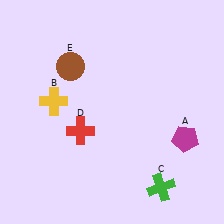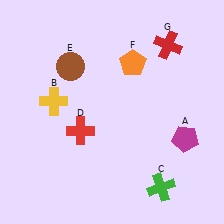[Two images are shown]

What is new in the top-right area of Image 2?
A red cross (G) was added in the top-right area of Image 2.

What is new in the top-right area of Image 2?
An orange pentagon (F) was added in the top-right area of Image 2.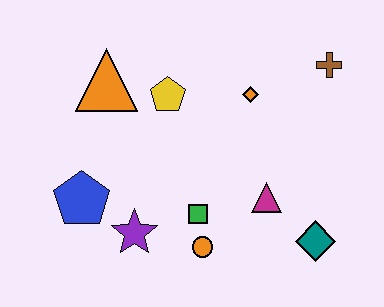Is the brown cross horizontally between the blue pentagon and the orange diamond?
No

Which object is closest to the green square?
The orange circle is closest to the green square.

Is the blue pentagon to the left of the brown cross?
Yes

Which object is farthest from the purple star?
The brown cross is farthest from the purple star.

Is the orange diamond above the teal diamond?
Yes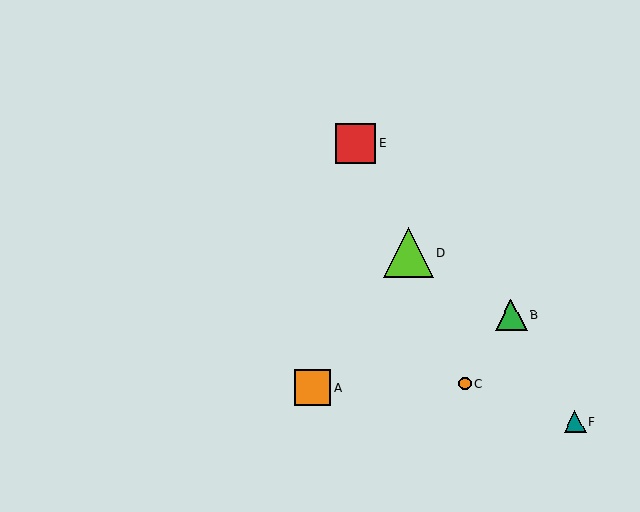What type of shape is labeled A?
Shape A is an orange square.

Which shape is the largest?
The lime triangle (labeled D) is the largest.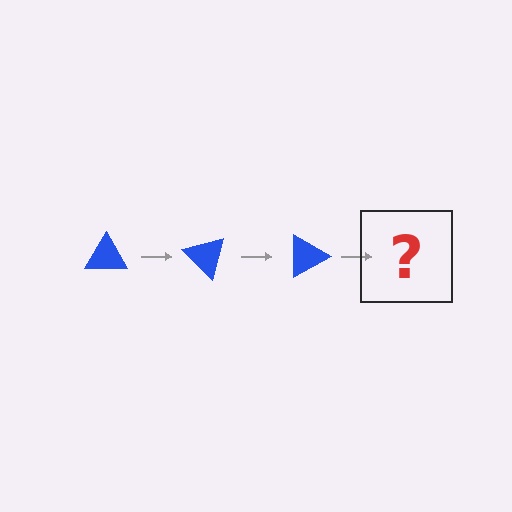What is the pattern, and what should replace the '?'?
The pattern is that the triangle rotates 45 degrees each step. The '?' should be a blue triangle rotated 135 degrees.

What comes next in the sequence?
The next element should be a blue triangle rotated 135 degrees.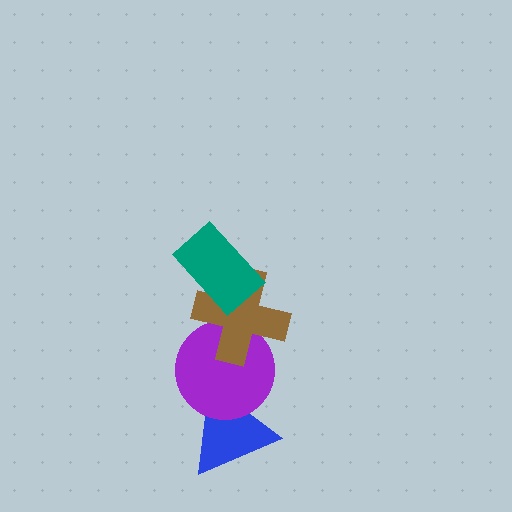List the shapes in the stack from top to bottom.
From top to bottom: the teal rectangle, the brown cross, the purple circle, the blue triangle.